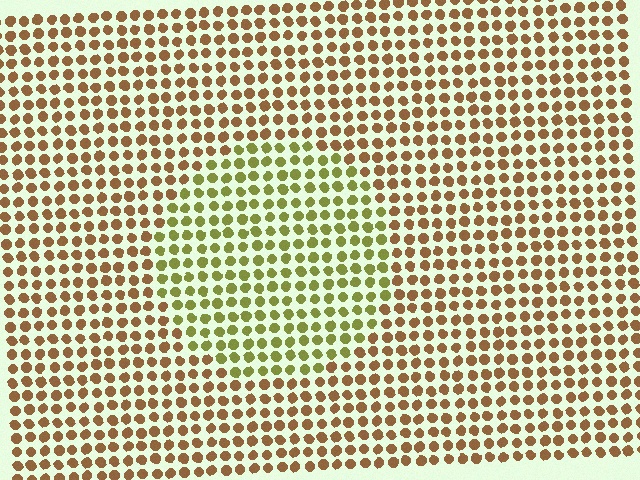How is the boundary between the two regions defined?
The boundary is defined purely by a slight shift in hue (about 44 degrees). Spacing, size, and orientation are identical on both sides.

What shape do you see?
I see a circle.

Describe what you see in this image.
The image is filled with small brown elements in a uniform arrangement. A circle-shaped region is visible where the elements are tinted to a slightly different hue, forming a subtle color boundary.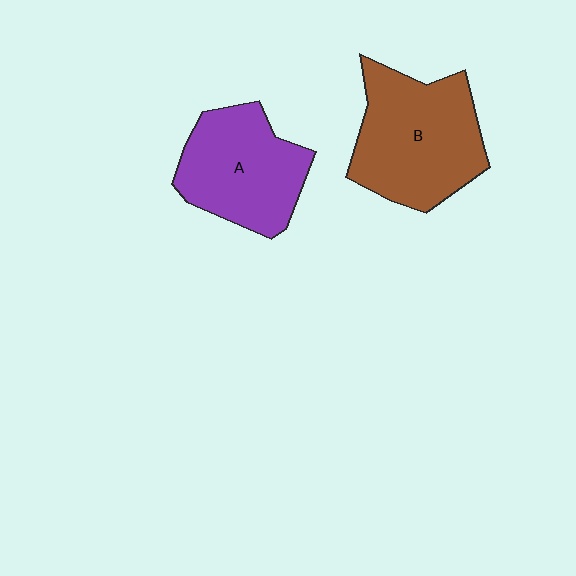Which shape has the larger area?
Shape B (brown).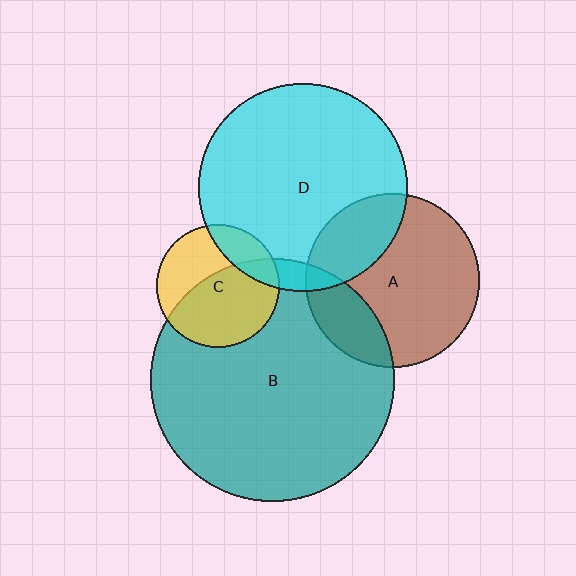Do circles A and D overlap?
Yes.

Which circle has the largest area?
Circle B (teal).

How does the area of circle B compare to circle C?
Approximately 3.9 times.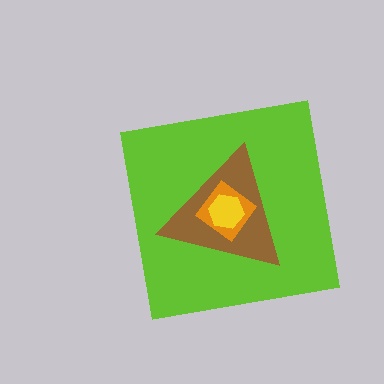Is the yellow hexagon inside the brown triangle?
Yes.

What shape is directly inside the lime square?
The brown triangle.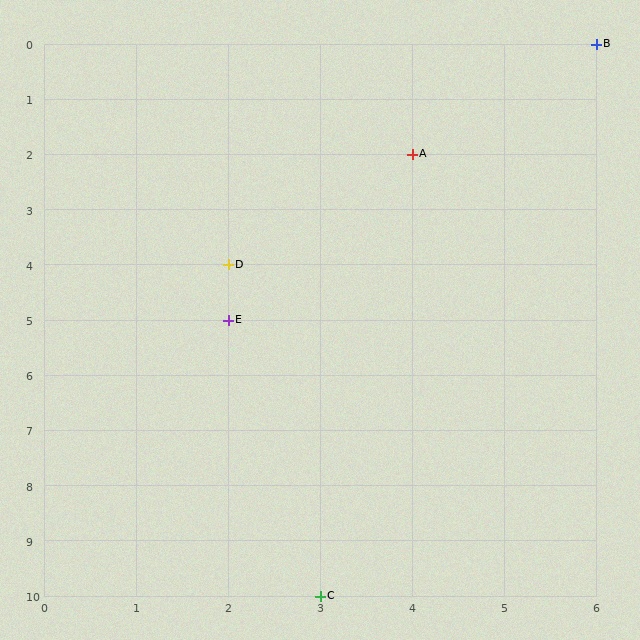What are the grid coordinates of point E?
Point E is at grid coordinates (2, 5).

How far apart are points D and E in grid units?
Points D and E are 1 row apart.